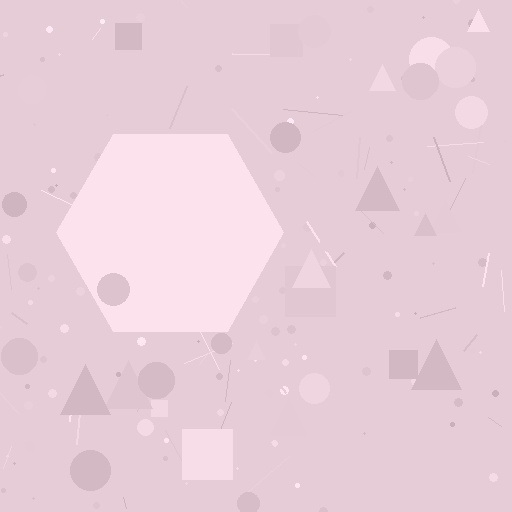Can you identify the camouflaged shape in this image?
The camouflaged shape is a hexagon.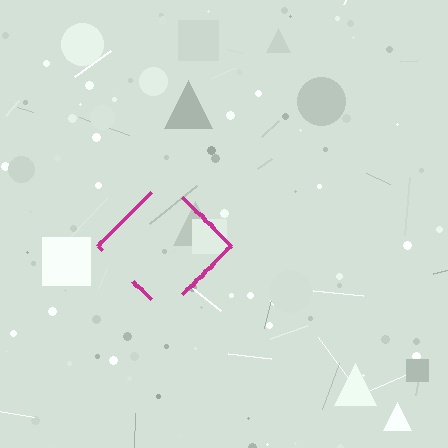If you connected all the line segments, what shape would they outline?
They would outline a diamond.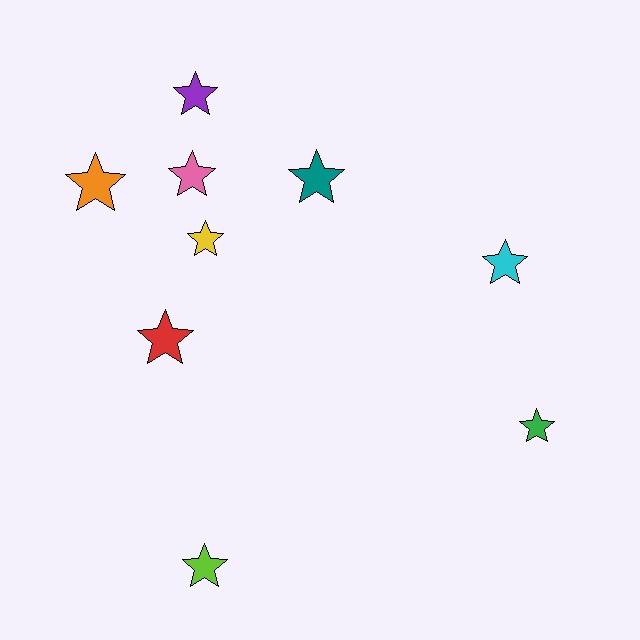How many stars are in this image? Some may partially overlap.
There are 9 stars.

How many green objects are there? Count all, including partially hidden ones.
There is 1 green object.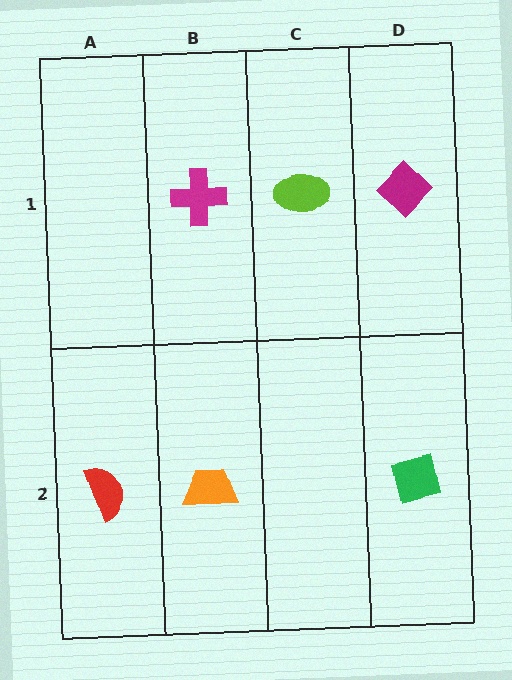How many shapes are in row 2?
3 shapes.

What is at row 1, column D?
A magenta diamond.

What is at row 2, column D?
A green square.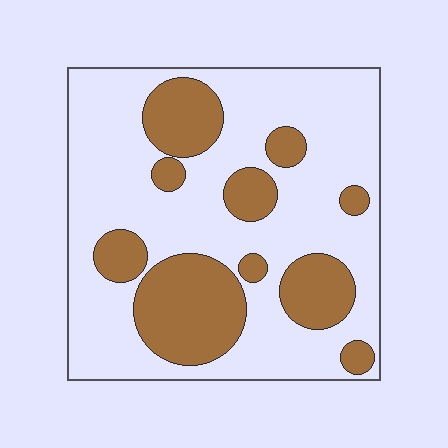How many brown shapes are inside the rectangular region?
10.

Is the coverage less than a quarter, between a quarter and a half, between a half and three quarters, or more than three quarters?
Between a quarter and a half.